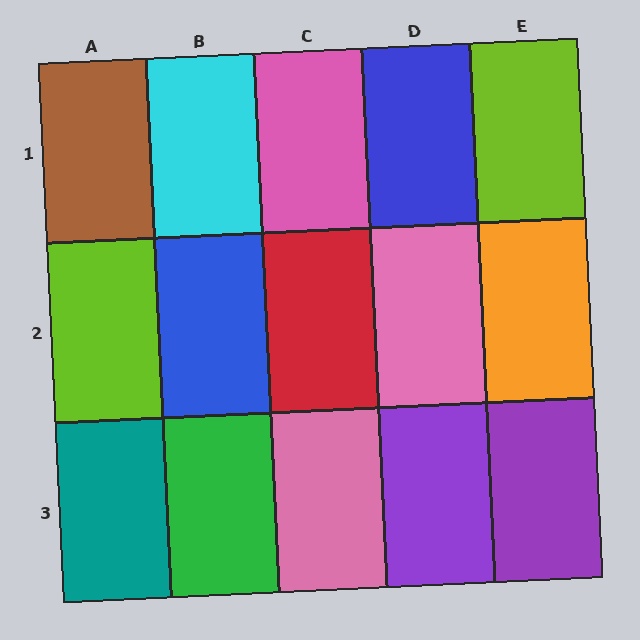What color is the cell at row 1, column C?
Pink.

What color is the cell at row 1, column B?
Cyan.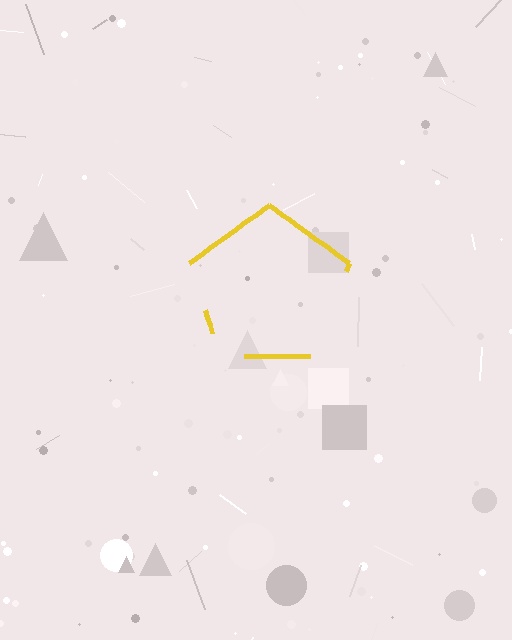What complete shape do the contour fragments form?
The contour fragments form a pentagon.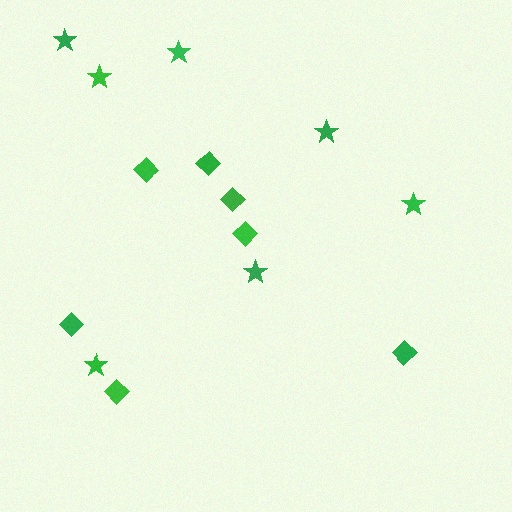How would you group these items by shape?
There are 2 groups: one group of stars (7) and one group of diamonds (7).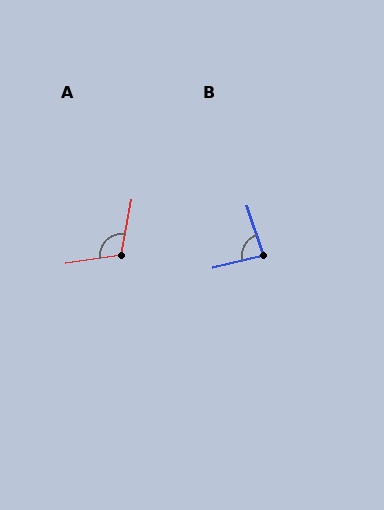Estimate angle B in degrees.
Approximately 86 degrees.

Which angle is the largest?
A, at approximately 110 degrees.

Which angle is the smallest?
B, at approximately 86 degrees.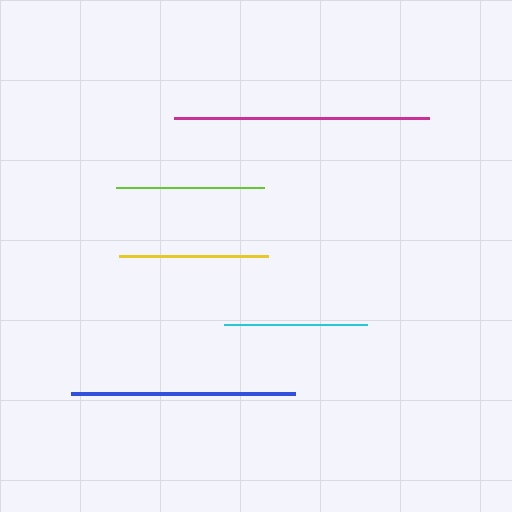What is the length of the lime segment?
The lime segment is approximately 147 pixels long.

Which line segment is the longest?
The magenta line is the longest at approximately 255 pixels.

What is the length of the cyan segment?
The cyan segment is approximately 143 pixels long.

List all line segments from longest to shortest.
From longest to shortest: magenta, blue, yellow, lime, cyan.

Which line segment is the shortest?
The cyan line is the shortest at approximately 143 pixels.